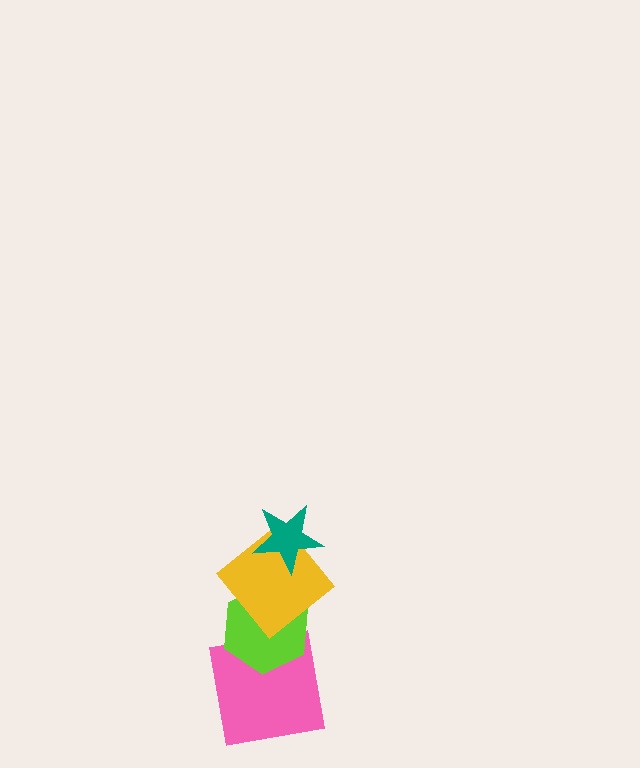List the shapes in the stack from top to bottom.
From top to bottom: the teal star, the yellow diamond, the lime hexagon, the pink square.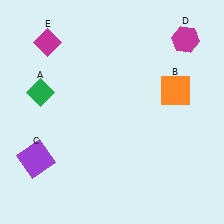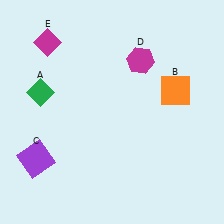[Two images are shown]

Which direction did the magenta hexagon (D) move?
The magenta hexagon (D) moved left.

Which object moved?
The magenta hexagon (D) moved left.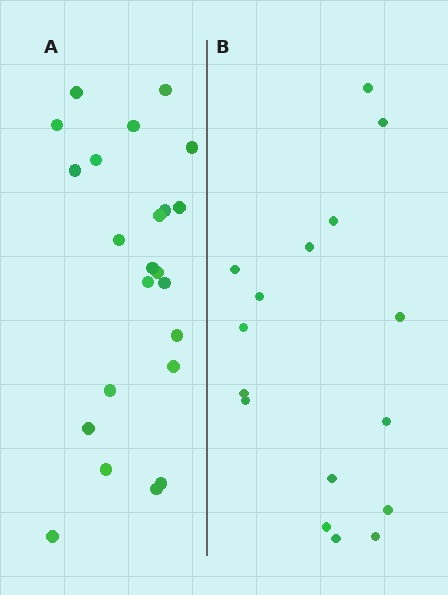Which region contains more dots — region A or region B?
Region A (the left region) has more dots.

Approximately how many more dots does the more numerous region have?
Region A has roughly 8 or so more dots than region B.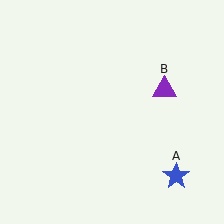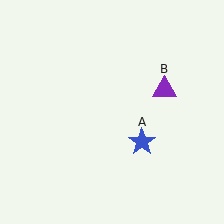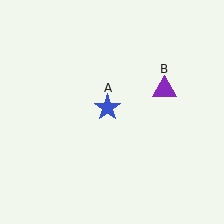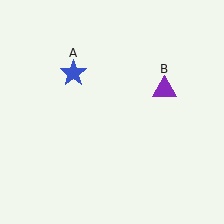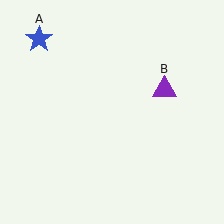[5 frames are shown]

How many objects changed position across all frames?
1 object changed position: blue star (object A).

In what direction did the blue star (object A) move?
The blue star (object A) moved up and to the left.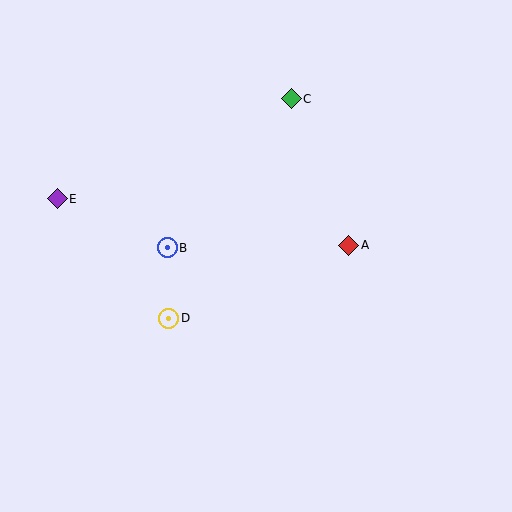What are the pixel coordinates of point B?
Point B is at (167, 248).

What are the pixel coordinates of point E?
Point E is at (57, 199).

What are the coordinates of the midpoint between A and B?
The midpoint between A and B is at (258, 246).